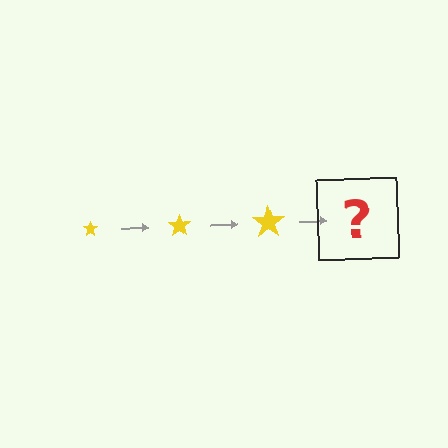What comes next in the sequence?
The next element should be a yellow star, larger than the previous one.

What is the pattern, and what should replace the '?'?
The pattern is that the star gets progressively larger each step. The '?' should be a yellow star, larger than the previous one.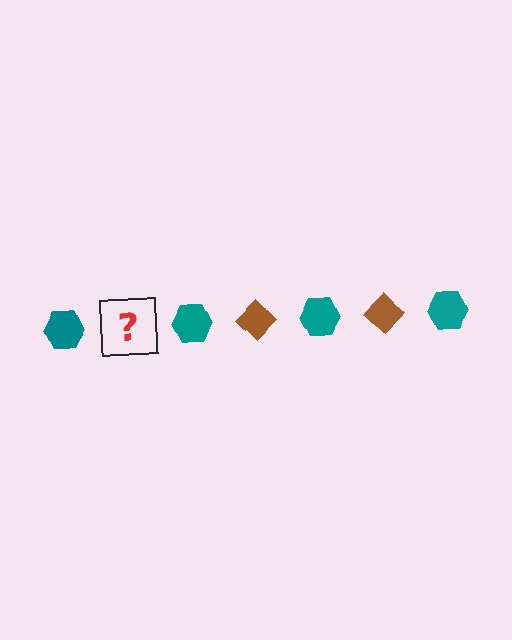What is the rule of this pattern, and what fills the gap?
The rule is that the pattern alternates between teal hexagon and brown diamond. The gap should be filled with a brown diamond.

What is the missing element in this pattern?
The missing element is a brown diamond.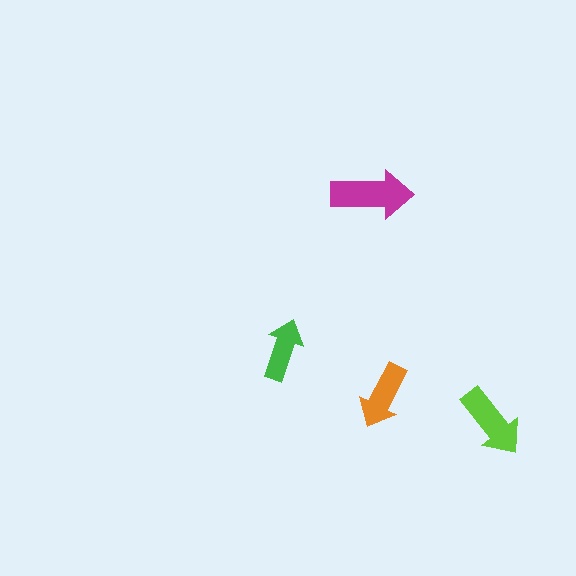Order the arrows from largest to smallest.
the magenta one, the lime one, the orange one, the green one.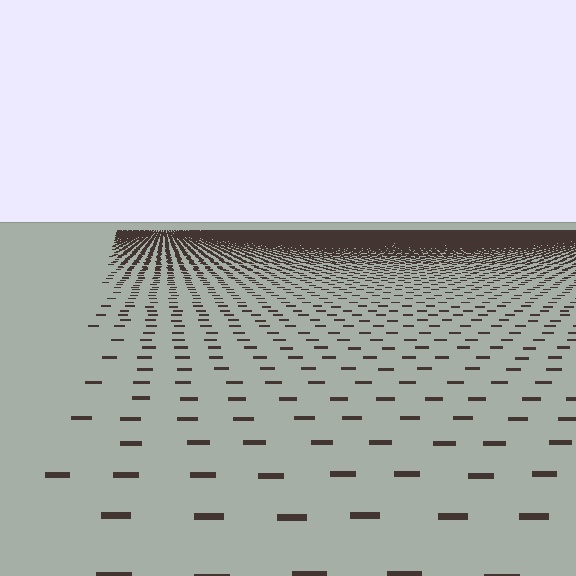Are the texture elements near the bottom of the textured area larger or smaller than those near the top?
Larger. Near the bottom, elements are closer to the viewer and appear at a bigger on-screen size.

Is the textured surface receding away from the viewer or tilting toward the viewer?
The surface is receding away from the viewer. Texture elements get smaller and denser toward the top.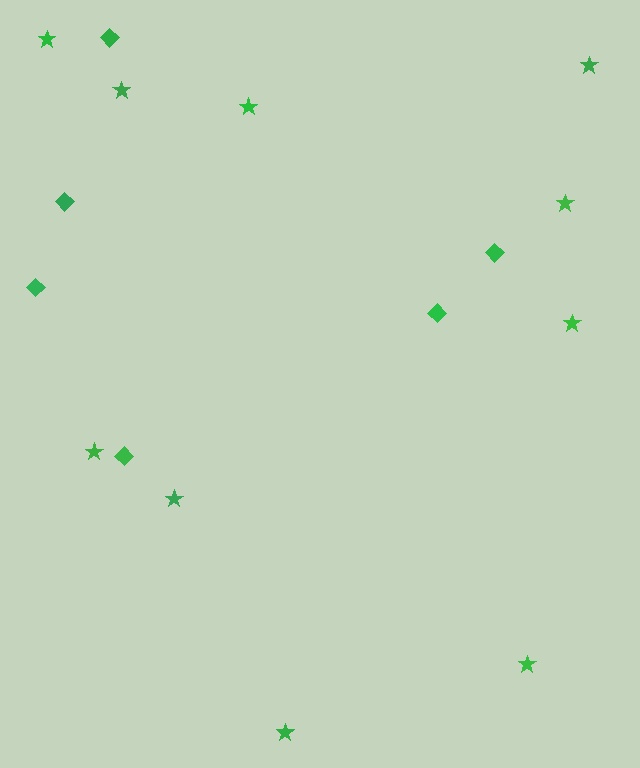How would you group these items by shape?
There are 2 groups: one group of stars (10) and one group of diamonds (6).